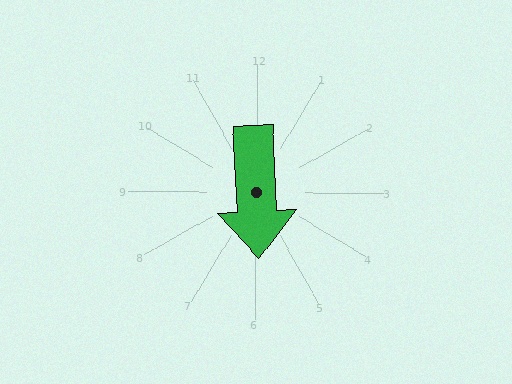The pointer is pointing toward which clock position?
Roughly 6 o'clock.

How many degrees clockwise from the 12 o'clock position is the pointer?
Approximately 177 degrees.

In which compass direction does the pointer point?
South.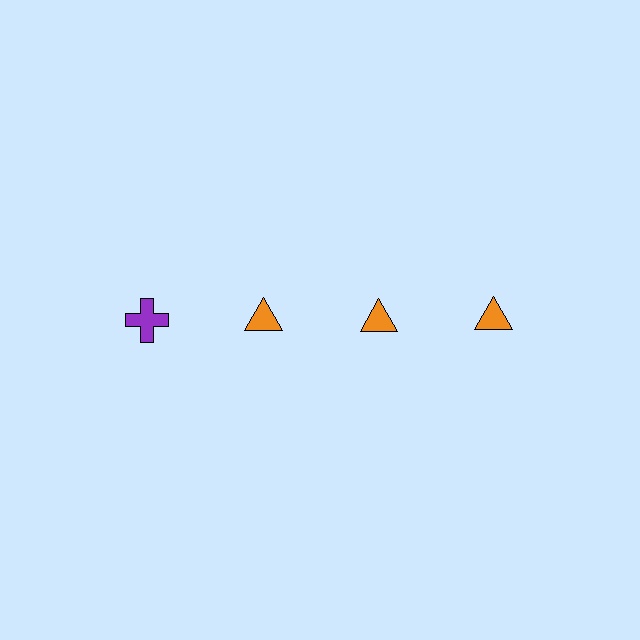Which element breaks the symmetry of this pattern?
The purple cross in the top row, leftmost column breaks the symmetry. All other shapes are orange triangles.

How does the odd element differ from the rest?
It differs in both color (purple instead of orange) and shape (cross instead of triangle).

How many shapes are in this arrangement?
There are 4 shapes arranged in a grid pattern.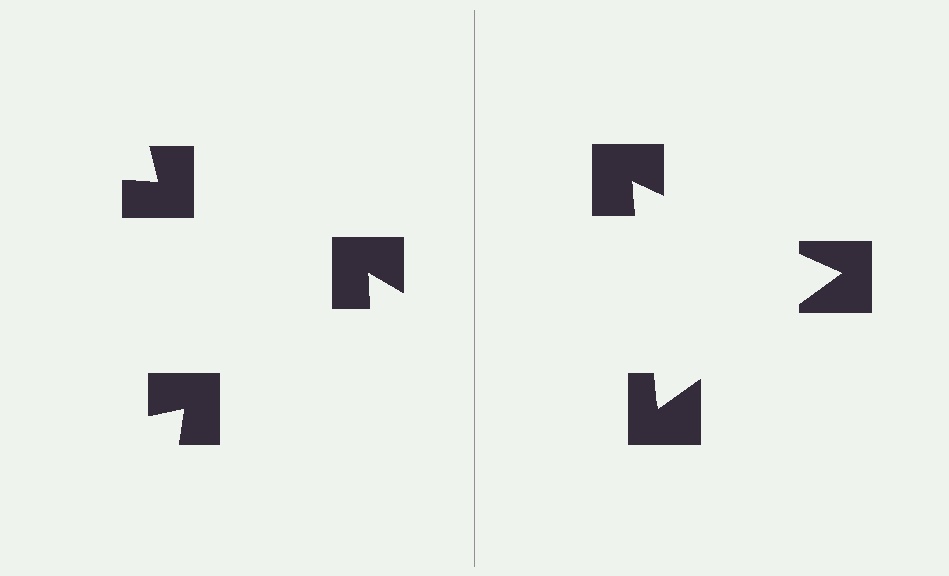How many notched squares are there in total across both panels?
6 — 3 on each side.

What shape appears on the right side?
An illusory triangle.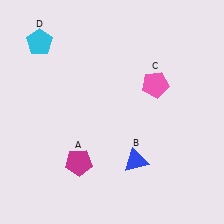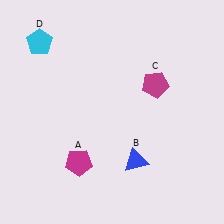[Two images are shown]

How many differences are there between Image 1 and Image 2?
There is 1 difference between the two images.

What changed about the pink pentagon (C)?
In Image 1, C is pink. In Image 2, it changed to magenta.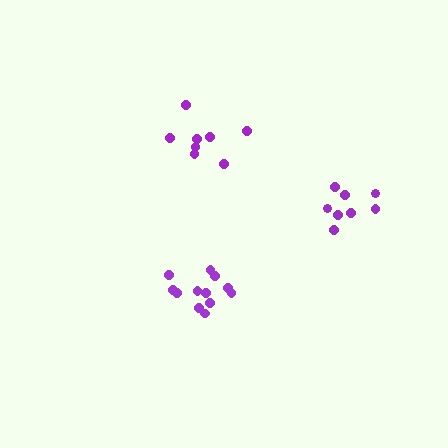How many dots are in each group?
Group 1: 8 dots, Group 2: 12 dots, Group 3: 8 dots (28 total).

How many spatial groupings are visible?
There are 3 spatial groupings.